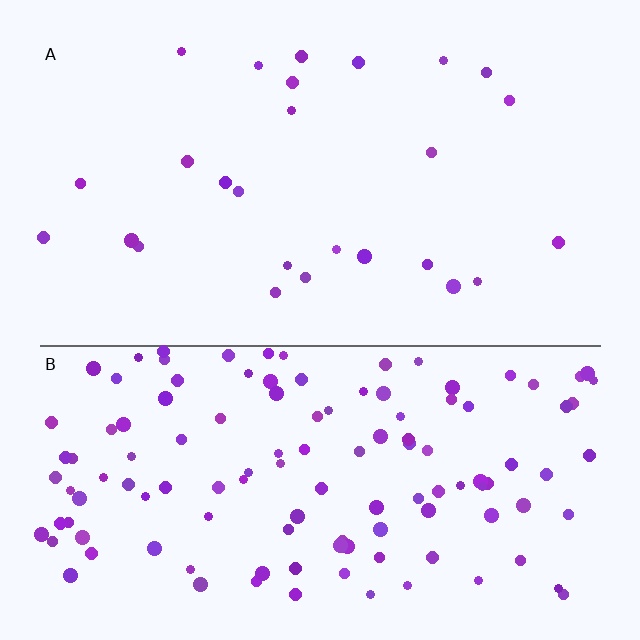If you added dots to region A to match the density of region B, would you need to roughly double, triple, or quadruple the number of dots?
Approximately quadruple.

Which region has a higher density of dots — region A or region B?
B (the bottom).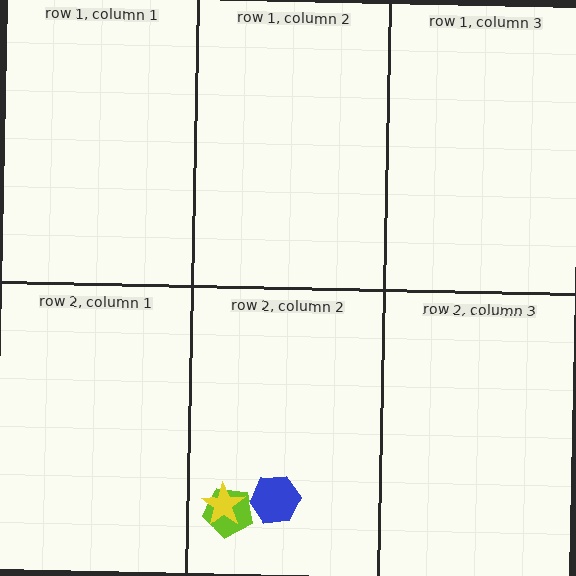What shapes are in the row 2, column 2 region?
The lime pentagon, the blue hexagon, the yellow star.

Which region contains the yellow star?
The row 2, column 2 region.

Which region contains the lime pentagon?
The row 2, column 2 region.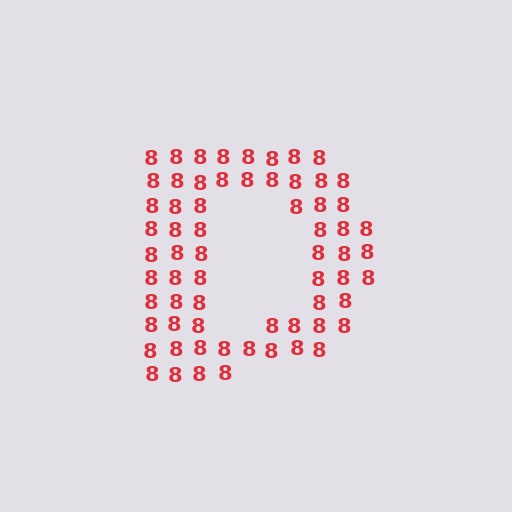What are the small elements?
The small elements are digit 8's.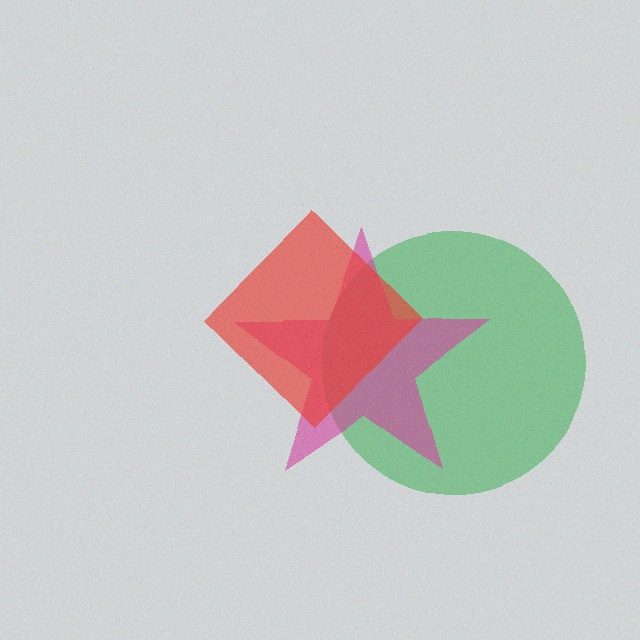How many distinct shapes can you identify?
There are 3 distinct shapes: a green circle, a magenta star, a red diamond.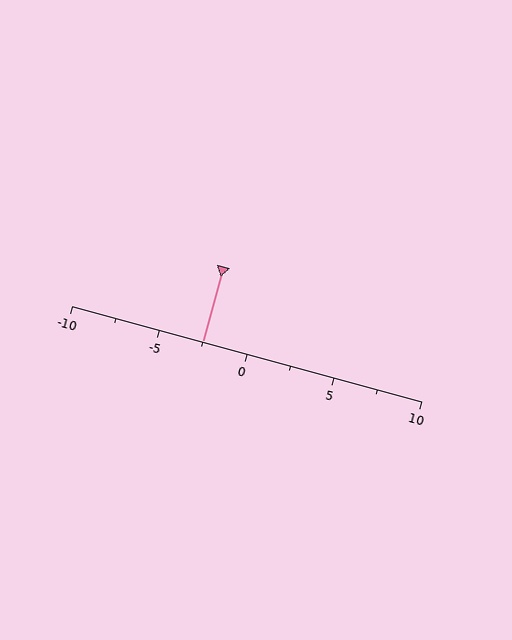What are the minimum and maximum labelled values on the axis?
The axis runs from -10 to 10.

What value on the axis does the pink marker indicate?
The marker indicates approximately -2.5.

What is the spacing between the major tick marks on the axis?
The major ticks are spaced 5 apart.